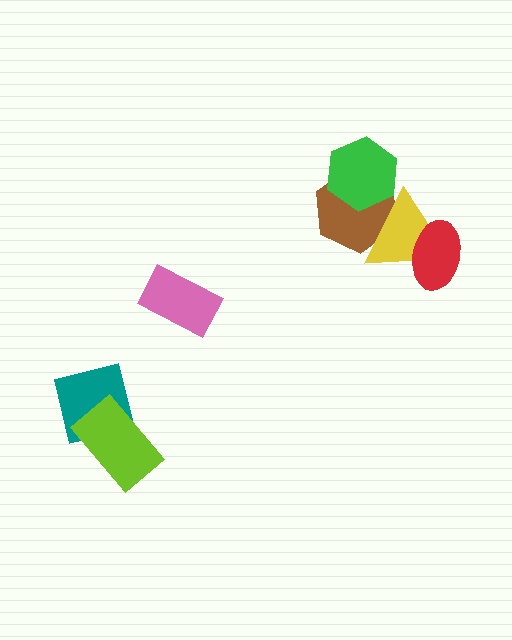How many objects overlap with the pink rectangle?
0 objects overlap with the pink rectangle.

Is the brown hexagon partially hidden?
Yes, it is partially covered by another shape.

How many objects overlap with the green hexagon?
2 objects overlap with the green hexagon.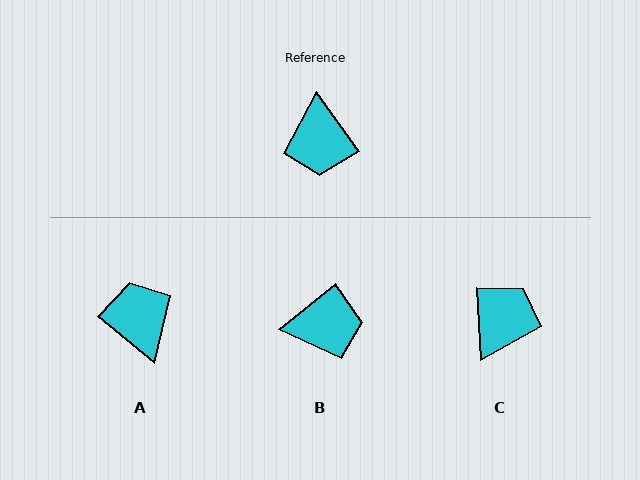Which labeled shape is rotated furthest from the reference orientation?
A, about 165 degrees away.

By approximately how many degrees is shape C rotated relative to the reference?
Approximately 148 degrees counter-clockwise.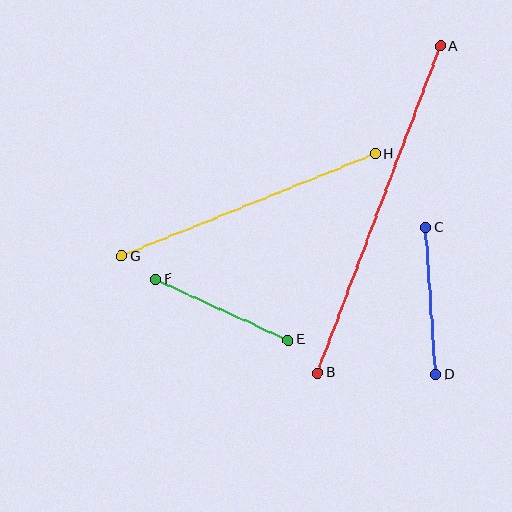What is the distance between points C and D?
The distance is approximately 147 pixels.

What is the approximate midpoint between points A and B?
The midpoint is at approximately (379, 210) pixels.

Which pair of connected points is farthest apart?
Points A and B are farthest apart.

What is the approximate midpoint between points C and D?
The midpoint is at approximately (431, 301) pixels.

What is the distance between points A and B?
The distance is approximately 349 pixels.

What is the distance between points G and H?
The distance is approximately 273 pixels.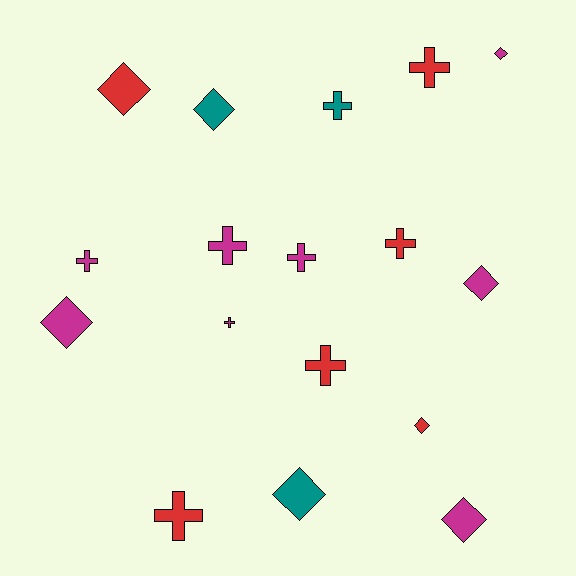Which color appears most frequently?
Magenta, with 8 objects.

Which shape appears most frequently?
Cross, with 9 objects.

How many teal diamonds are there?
There are 2 teal diamonds.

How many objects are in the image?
There are 17 objects.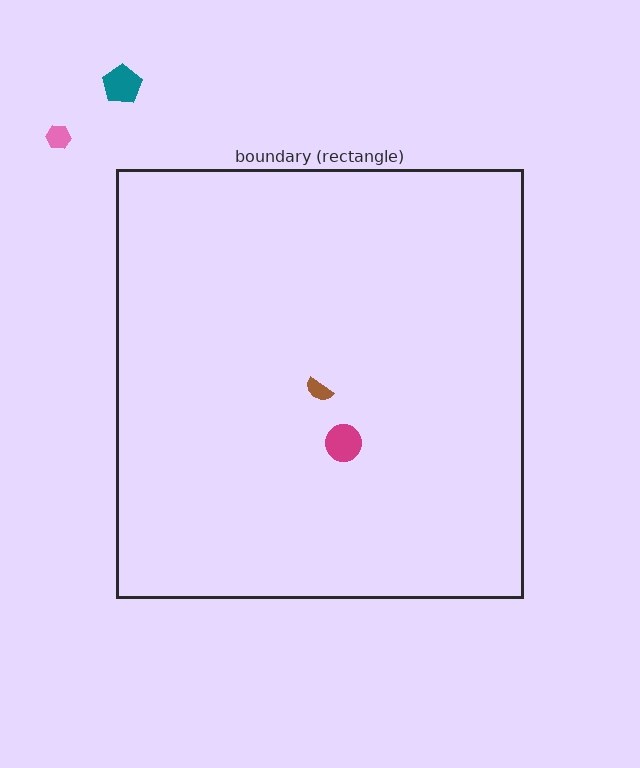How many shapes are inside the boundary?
2 inside, 2 outside.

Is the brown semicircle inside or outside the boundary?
Inside.